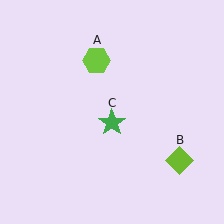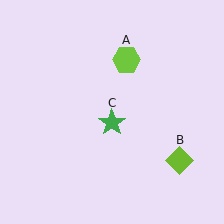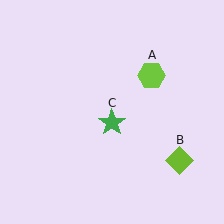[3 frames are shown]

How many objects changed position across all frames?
1 object changed position: lime hexagon (object A).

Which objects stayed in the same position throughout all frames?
Lime diamond (object B) and green star (object C) remained stationary.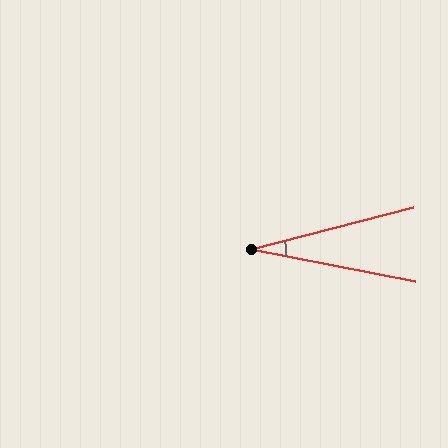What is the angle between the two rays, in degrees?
Approximately 26 degrees.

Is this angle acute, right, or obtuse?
It is acute.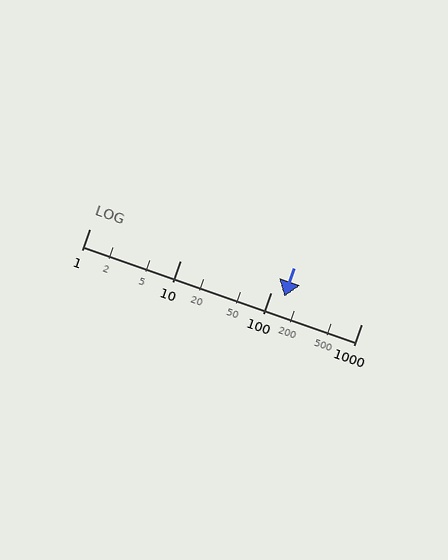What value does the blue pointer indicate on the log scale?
The pointer indicates approximately 140.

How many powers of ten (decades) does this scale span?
The scale spans 3 decades, from 1 to 1000.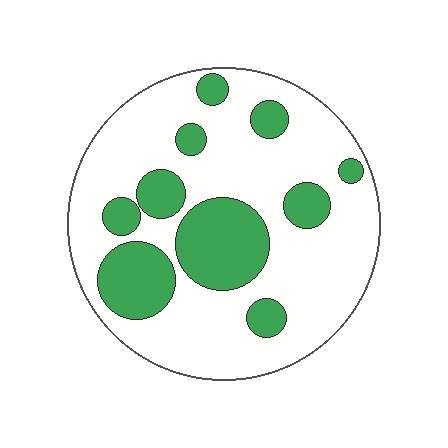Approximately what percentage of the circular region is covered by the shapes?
Approximately 30%.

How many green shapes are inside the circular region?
10.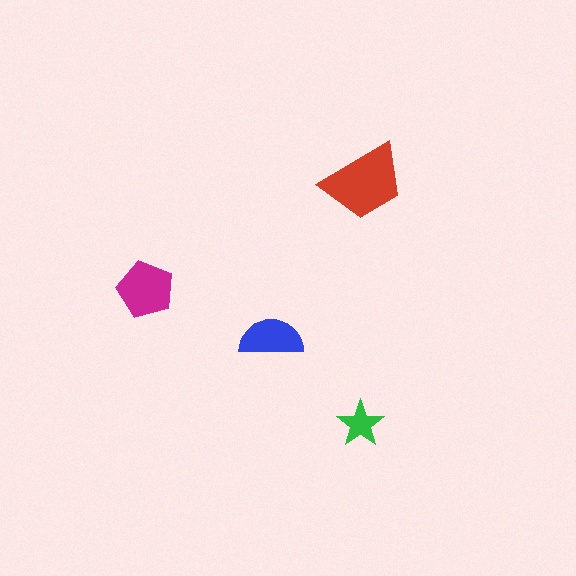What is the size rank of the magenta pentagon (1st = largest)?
2nd.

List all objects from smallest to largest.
The green star, the blue semicircle, the magenta pentagon, the red trapezoid.